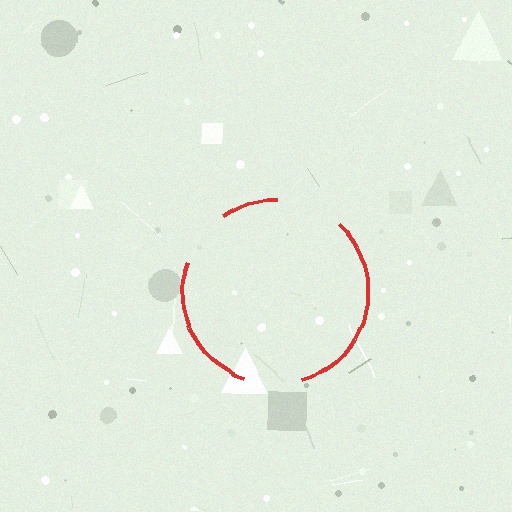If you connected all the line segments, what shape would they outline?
They would outline a circle.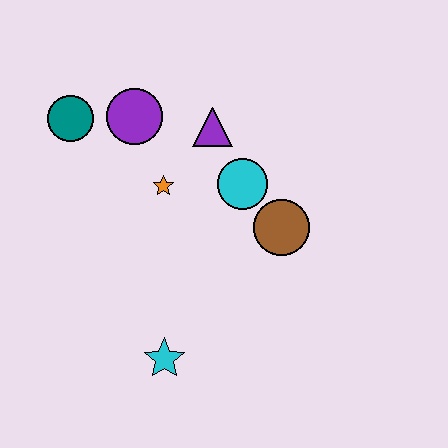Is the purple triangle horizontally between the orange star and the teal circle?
No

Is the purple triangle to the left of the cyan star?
No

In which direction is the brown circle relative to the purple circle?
The brown circle is to the right of the purple circle.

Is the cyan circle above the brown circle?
Yes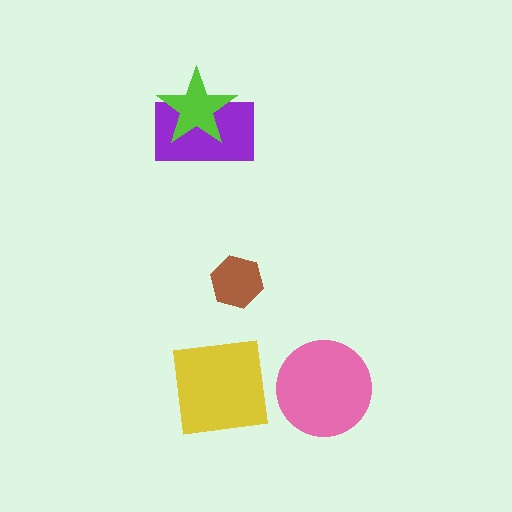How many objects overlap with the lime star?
1 object overlaps with the lime star.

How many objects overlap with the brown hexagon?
0 objects overlap with the brown hexagon.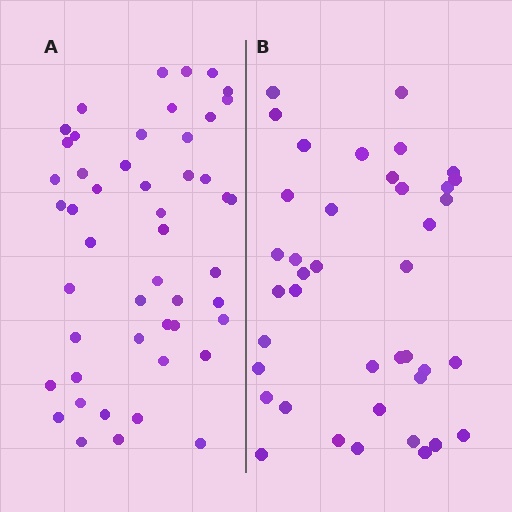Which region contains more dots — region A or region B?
Region A (the left region) has more dots.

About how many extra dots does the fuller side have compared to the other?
Region A has roughly 8 or so more dots than region B.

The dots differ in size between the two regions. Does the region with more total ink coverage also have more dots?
No. Region B has more total ink coverage because its dots are larger, but region A actually contains more individual dots. Total area can be misleading — the number of items is what matters here.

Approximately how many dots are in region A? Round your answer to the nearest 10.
About 50 dots. (The exact count is 49, which rounds to 50.)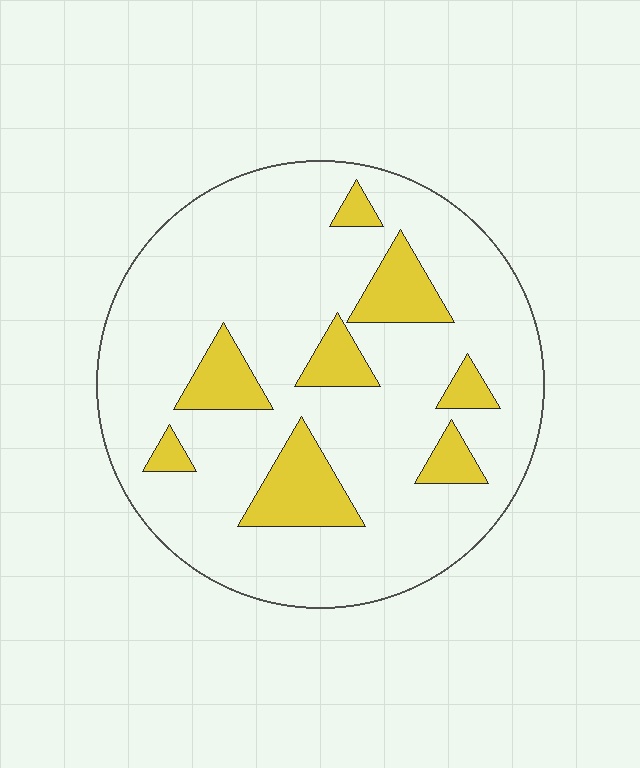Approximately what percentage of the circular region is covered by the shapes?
Approximately 15%.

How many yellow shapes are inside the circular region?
8.